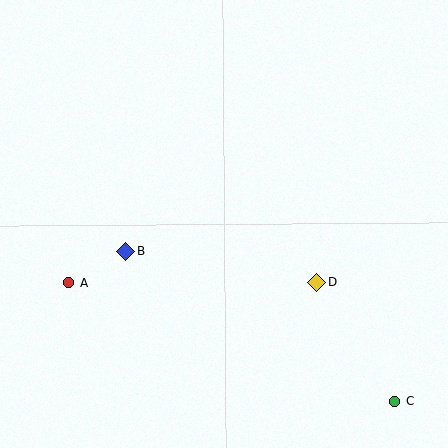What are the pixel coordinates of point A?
Point A is at (69, 283).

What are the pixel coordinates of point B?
Point B is at (126, 251).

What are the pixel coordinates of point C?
Point C is at (395, 401).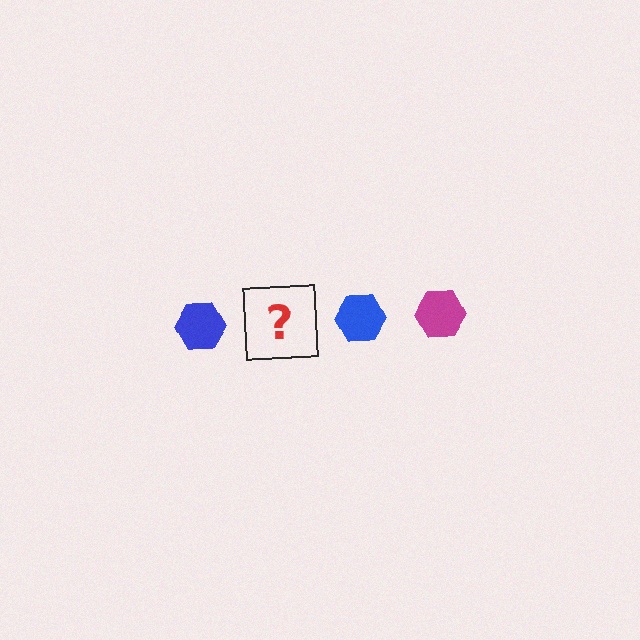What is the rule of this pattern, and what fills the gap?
The rule is that the pattern cycles through blue, magenta hexagons. The gap should be filled with a magenta hexagon.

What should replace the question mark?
The question mark should be replaced with a magenta hexagon.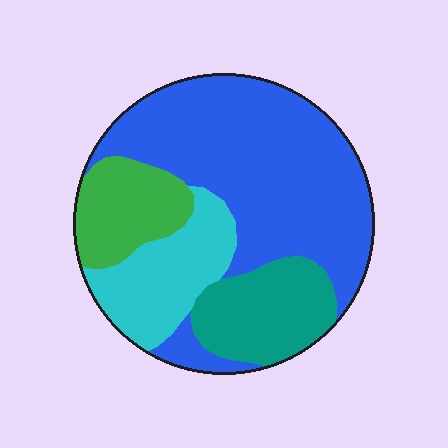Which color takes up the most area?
Blue, at roughly 50%.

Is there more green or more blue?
Blue.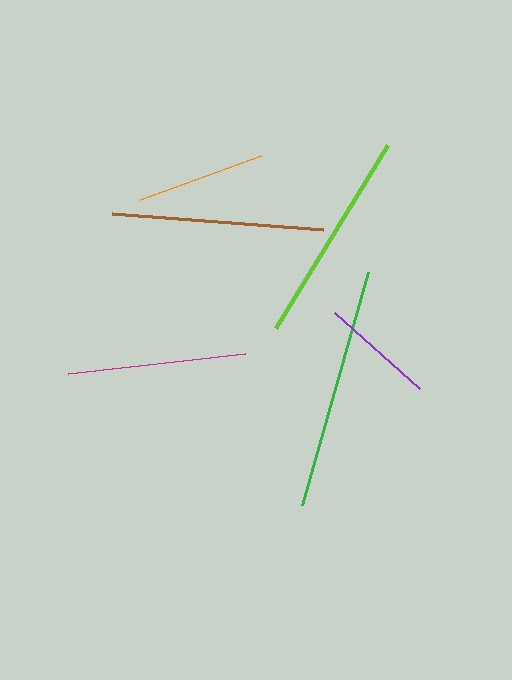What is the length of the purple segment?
The purple segment is approximately 114 pixels long.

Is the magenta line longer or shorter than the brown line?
The brown line is longer than the magenta line.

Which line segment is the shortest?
The purple line is the shortest at approximately 114 pixels.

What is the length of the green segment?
The green segment is approximately 242 pixels long.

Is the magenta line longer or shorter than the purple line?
The magenta line is longer than the purple line.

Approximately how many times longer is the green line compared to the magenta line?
The green line is approximately 1.4 times the length of the magenta line.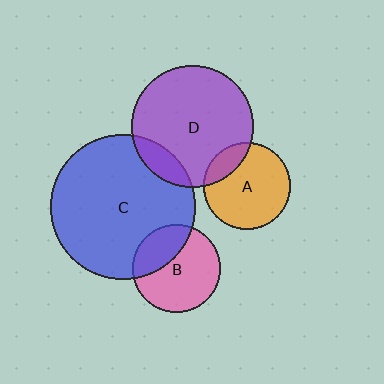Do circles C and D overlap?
Yes.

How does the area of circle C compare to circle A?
Approximately 2.8 times.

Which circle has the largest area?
Circle C (blue).